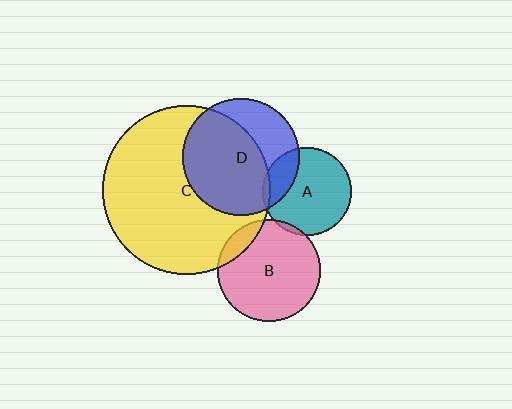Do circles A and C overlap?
Yes.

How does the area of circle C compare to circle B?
Approximately 2.7 times.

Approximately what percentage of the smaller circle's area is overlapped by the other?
Approximately 5%.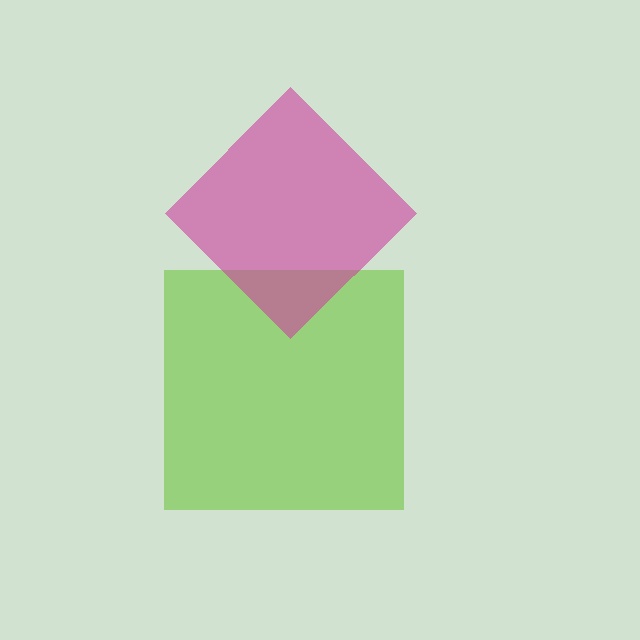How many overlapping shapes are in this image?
There are 2 overlapping shapes in the image.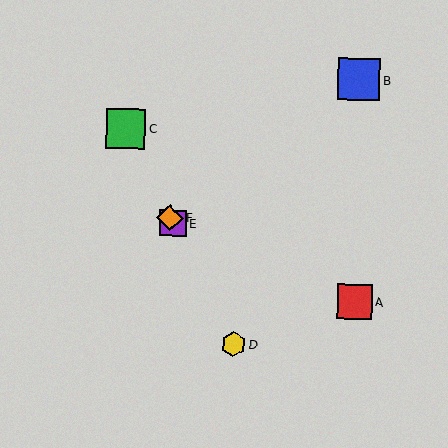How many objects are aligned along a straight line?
4 objects (C, D, E, F) are aligned along a straight line.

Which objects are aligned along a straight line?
Objects C, D, E, F are aligned along a straight line.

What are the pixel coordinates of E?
Object E is at (173, 223).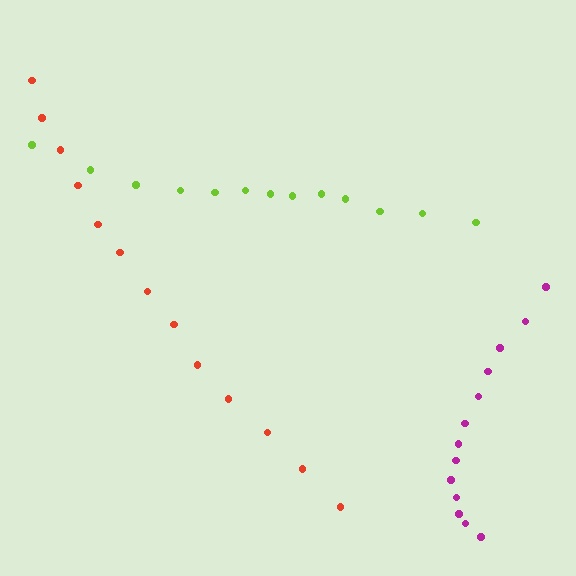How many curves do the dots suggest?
There are 3 distinct paths.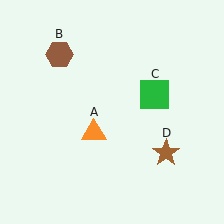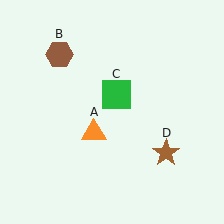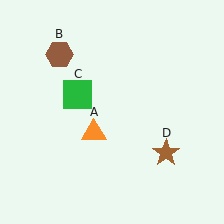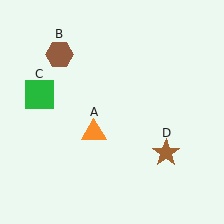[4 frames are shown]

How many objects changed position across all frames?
1 object changed position: green square (object C).